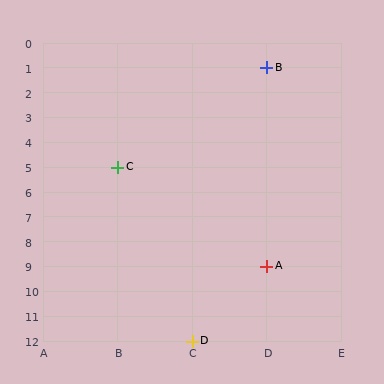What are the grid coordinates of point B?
Point B is at grid coordinates (D, 1).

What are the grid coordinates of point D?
Point D is at grid coordinates (C, 12).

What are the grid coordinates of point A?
Point A is at grid coordinates (D, 9).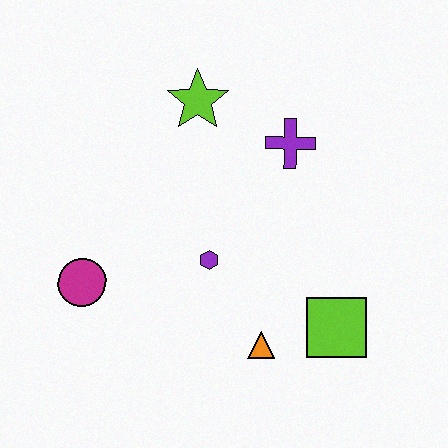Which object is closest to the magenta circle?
The purple hexagon is closest to the magenta circle.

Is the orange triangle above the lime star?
No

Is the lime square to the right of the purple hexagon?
Yes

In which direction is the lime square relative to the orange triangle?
The lime square is to the right of the orange triangle.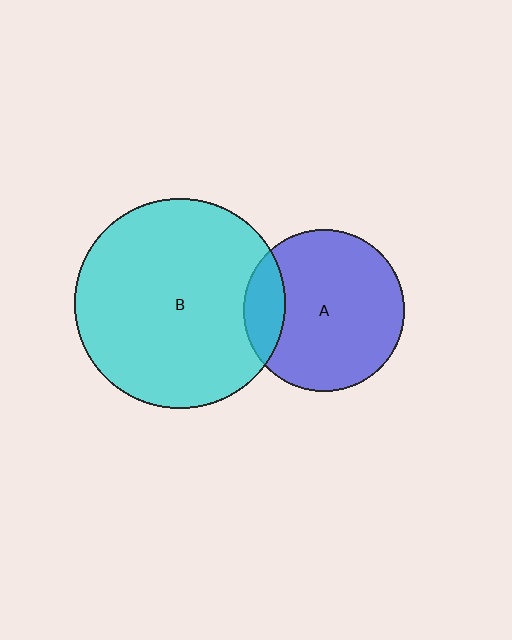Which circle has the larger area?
Circle B (cyan).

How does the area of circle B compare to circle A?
Approximately 1.7 times.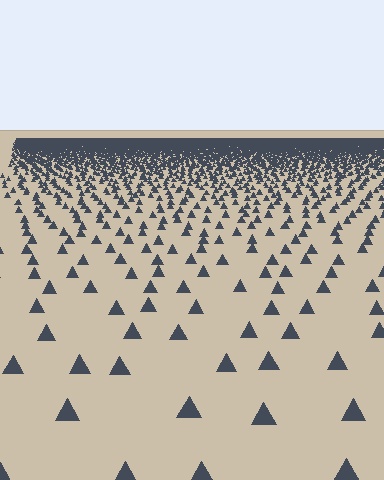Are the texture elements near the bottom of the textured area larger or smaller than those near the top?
Larger. Near the bottom, elements are closer to the viewer and appear at a bigger on-screen size.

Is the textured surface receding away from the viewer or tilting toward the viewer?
The surface is receding away from the viewer. Texture elements get smaller and denser toward the top.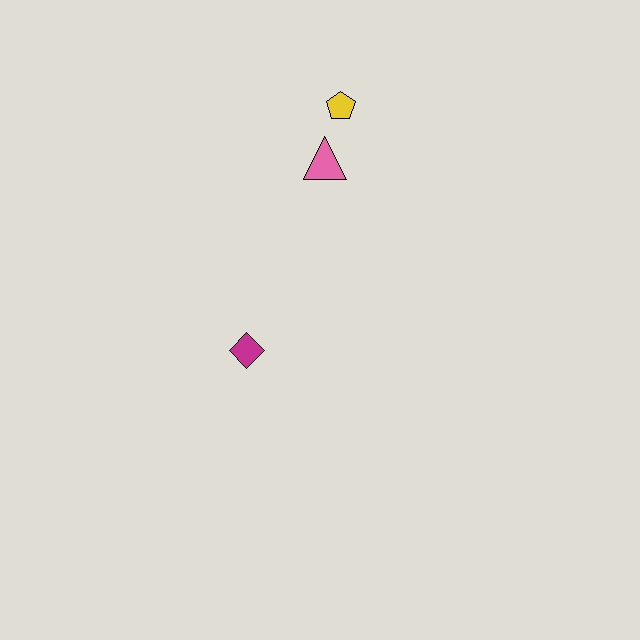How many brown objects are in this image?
There are no brown objects.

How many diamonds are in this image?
There is 1 diamond.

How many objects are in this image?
There are 3 objects.